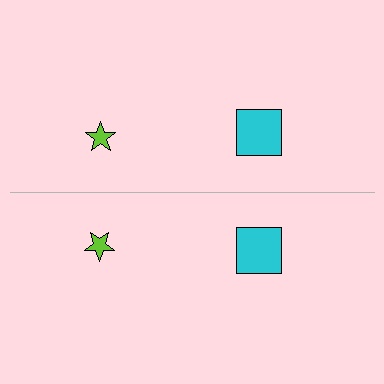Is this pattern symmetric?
Yes, this pattern has bilateral (reflection) symmetry.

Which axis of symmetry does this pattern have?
The pattern has a horizontal axis of symmetry running through the center of the image.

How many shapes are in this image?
There are 4 shapes in this image.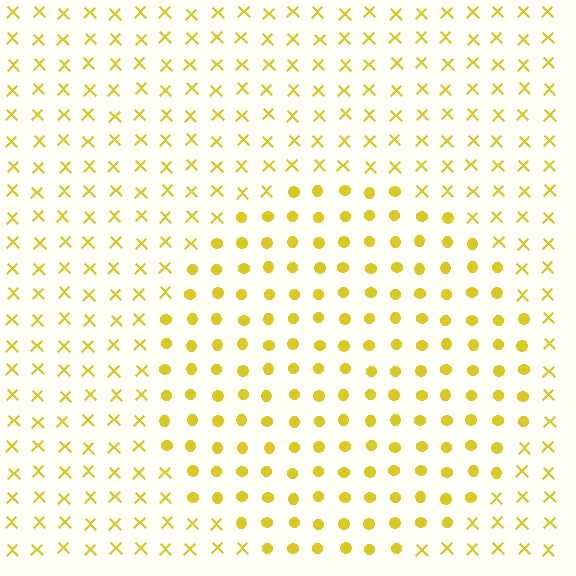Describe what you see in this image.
The image is filled with small yellow elements arranged in a uniform grid. A circle-shaped region contains circles, while the surrounding area contains X marks. The boundary is defined purely by the change in element shape.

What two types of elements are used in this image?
The image uses circles inside the circle region and X marks outside it.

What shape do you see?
I see a circle.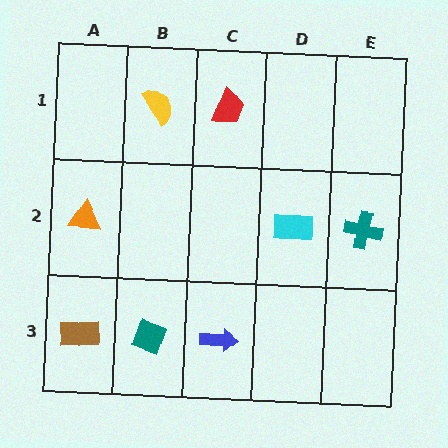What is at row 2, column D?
A cyan rectangle.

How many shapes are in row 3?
3 shapes.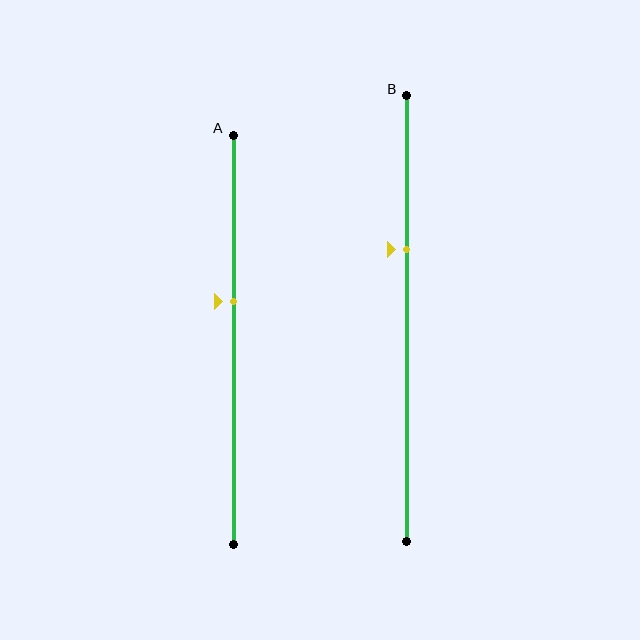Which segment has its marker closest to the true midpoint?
Segment A has its marker closest to the true midpoint.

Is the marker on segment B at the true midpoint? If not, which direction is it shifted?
No, the marker on segment B is shifted upward by about 16% of the segment length.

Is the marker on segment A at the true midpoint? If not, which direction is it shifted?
No, the marker on segment A is shifted upward by about 9% of the segment length.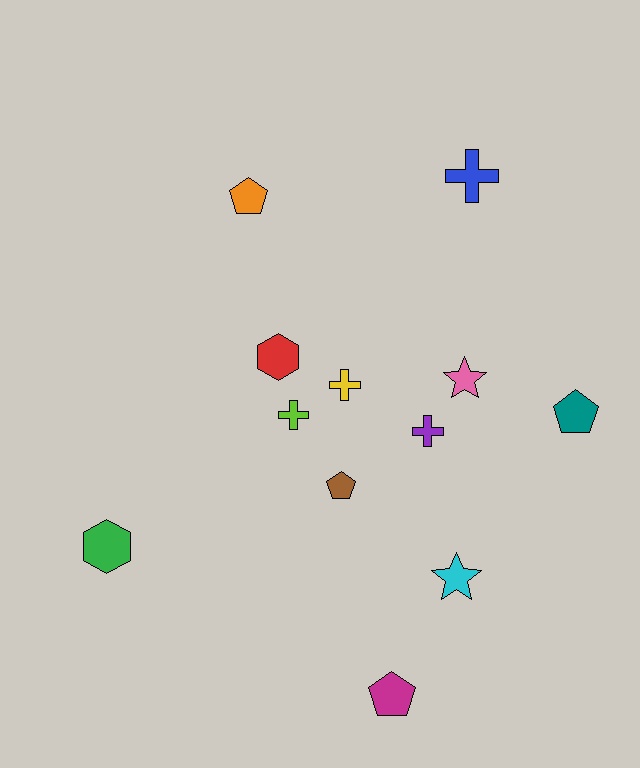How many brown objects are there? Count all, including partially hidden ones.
There is 1 brown object.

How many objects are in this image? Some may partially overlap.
There are 12 objects.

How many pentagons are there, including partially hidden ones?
There are 4 pentagons.